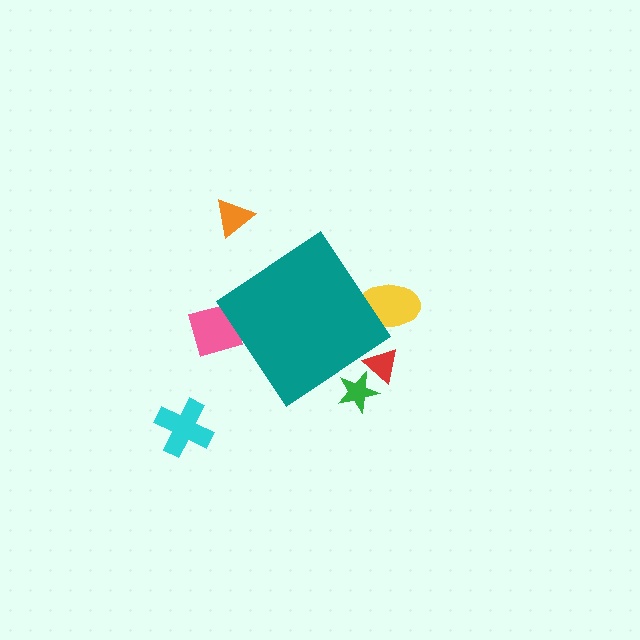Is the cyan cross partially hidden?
No, the cyan cross is fully visible.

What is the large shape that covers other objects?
A teal diamond.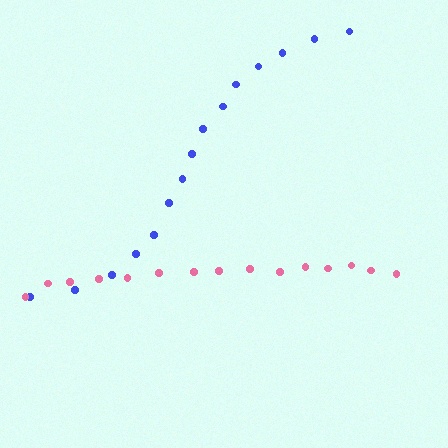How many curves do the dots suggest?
There are 2 distinct paths.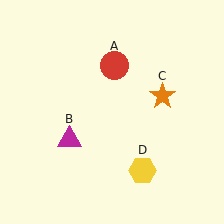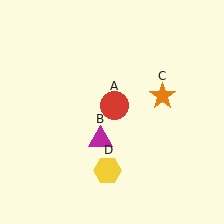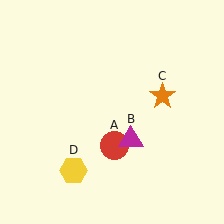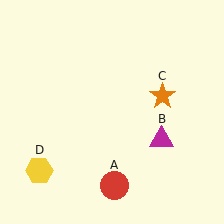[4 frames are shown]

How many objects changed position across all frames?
3 objects changed position: red circle (object A), magenta triangle (object B), yellow hexagon (object D).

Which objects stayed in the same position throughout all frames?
Orange star (object C) remained stationary.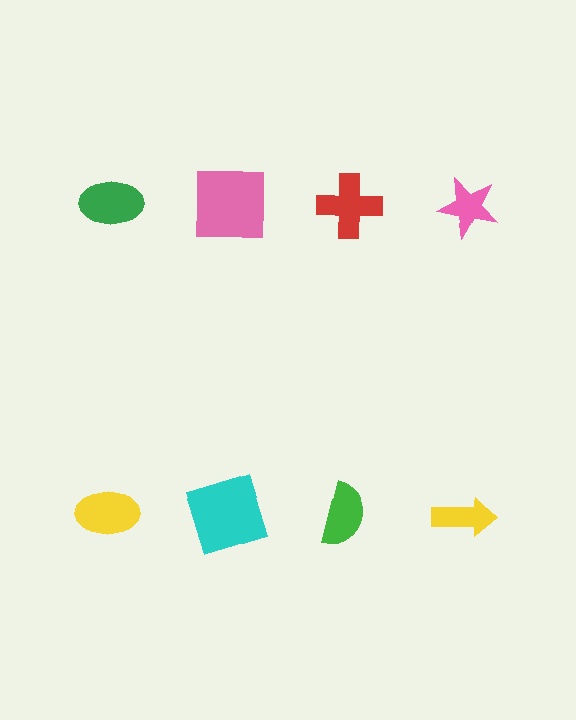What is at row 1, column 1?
A green ellipse.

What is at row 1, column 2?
A pink square.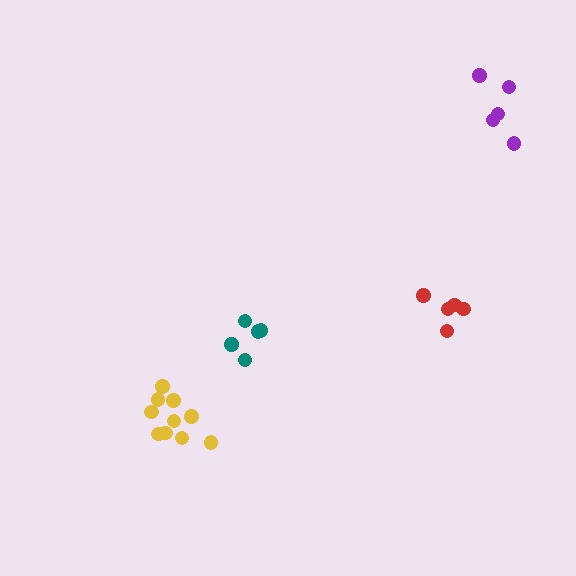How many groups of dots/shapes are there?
There are 4 groups.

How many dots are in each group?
Group 1: 10 dots, Group 2: 5 dots, Group 3: 5 dots, Group 4: 5 dots (25 total).